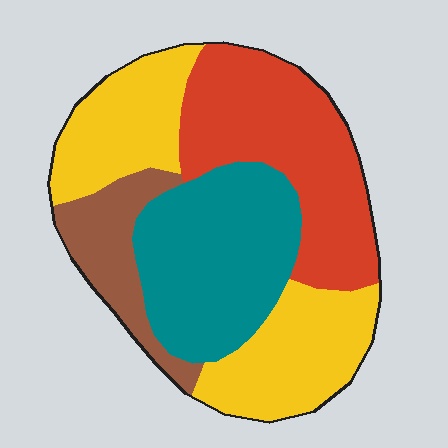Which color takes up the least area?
Brown, at roughly 10%.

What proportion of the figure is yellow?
Yellow takes up between a quarter and a half of the figure.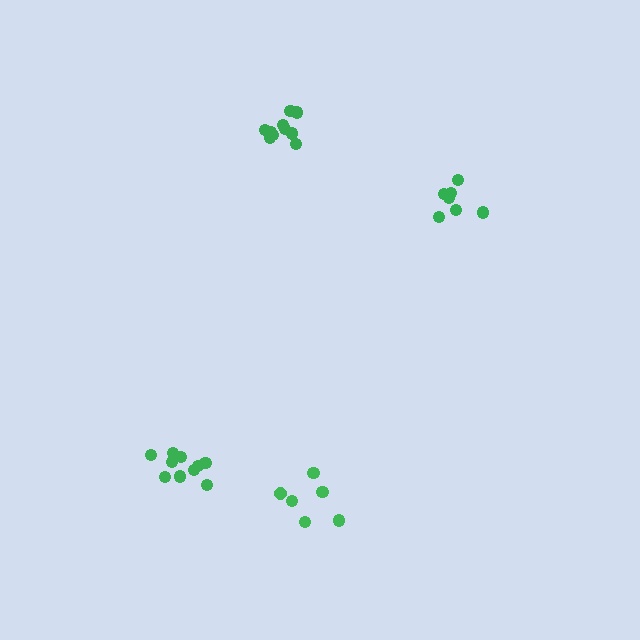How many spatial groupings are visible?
There are 4 spatial groupings.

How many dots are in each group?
Group 1: 10 dots, Group 2: 10 dots, Group 3: 6 dots, Group 4: 7 dots (33 total).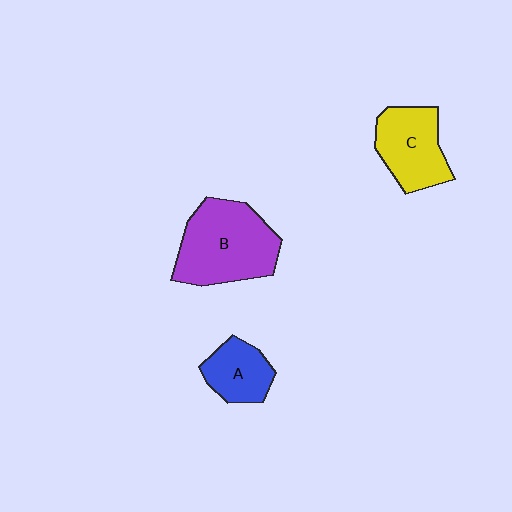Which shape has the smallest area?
Shape A (blue).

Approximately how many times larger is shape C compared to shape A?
Approximately 1.4 times.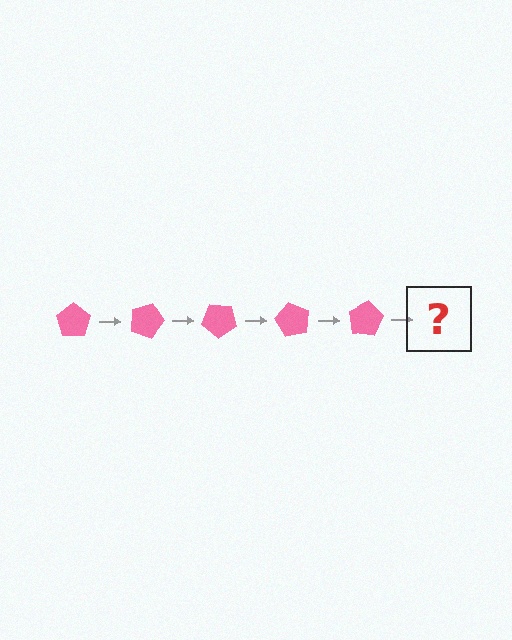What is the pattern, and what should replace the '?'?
The pattern is that the pentagon rotates 20 degrees each step. The '?' should be a pink pentagon rotated 100 degrees.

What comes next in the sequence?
The next element should be a pink pentagon rotated 100 degrees.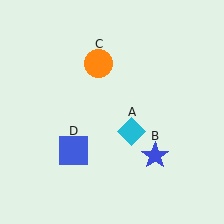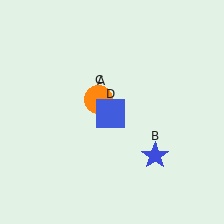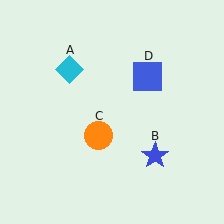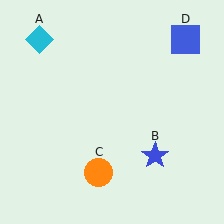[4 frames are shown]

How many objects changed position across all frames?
3 objects changed position: cyan diamond (object A), orange circle (object C), blue square (object D).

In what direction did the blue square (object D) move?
The blue square (object D) moved up and to the right.